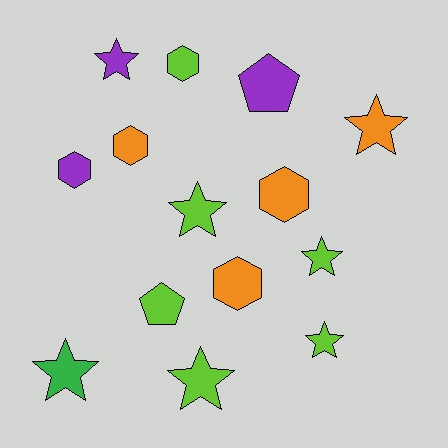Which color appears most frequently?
Lime, with 6 objects.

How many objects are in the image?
There are 14 objects.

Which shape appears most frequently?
Star, with 7 objects.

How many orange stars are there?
There is 1 orange star.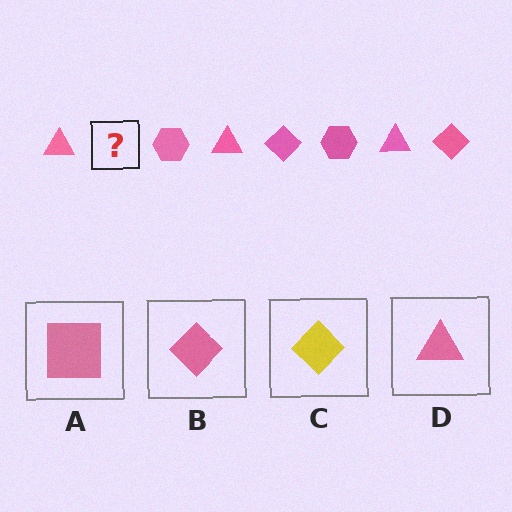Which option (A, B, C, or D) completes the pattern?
B.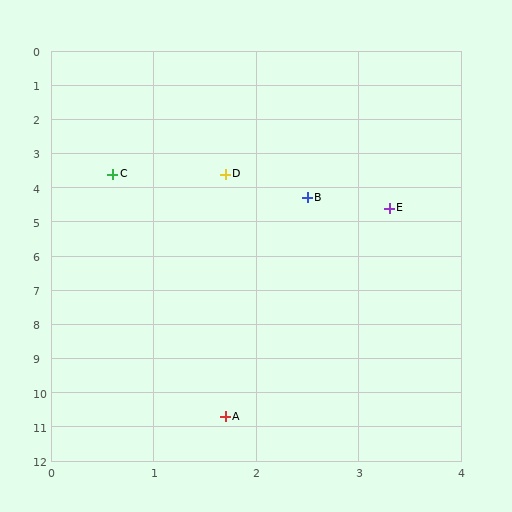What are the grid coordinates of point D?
Point D is at approximately (1.7, 3.6).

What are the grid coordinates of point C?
Point C is at approximately (0.6, 3.6).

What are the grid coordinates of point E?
Point E is at approximately (3.3, 4.6).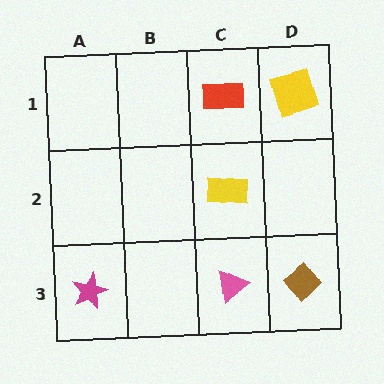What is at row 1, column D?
A yellow square.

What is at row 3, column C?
A pink triangle.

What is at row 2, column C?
A yellow rectangle.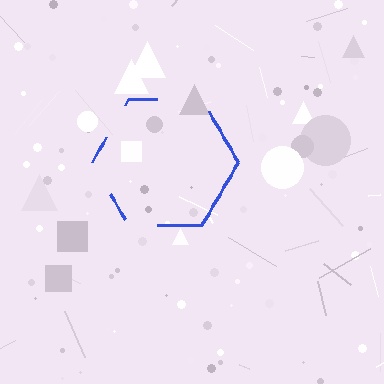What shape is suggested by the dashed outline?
The dashed outline suggests a hexagon.